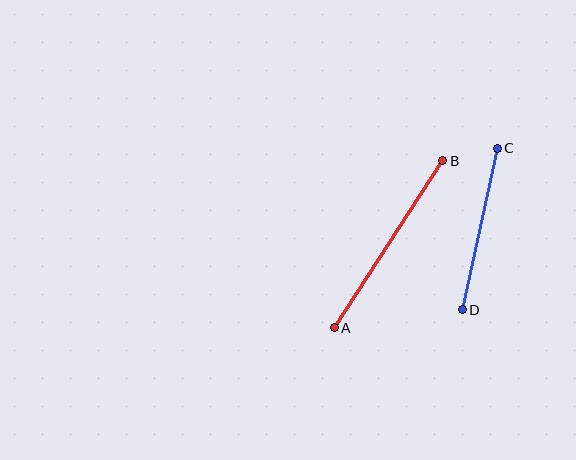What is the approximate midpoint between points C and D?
The midpoint is at approximately (480, 229) pixels.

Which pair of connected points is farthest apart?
Points A and B are farthest apart.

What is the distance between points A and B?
The distance is approximately 199 pixels.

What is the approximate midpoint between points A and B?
The midpoint is at approximately (388, 244) pixels.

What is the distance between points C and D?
The distance is approximately 165 pixels.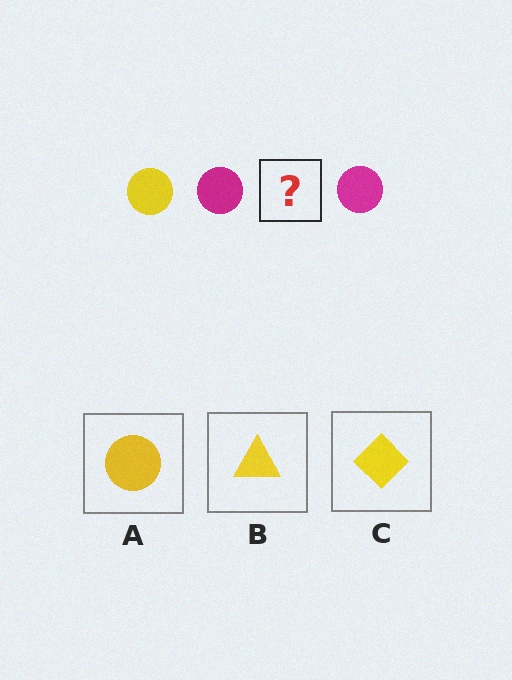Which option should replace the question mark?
Option A.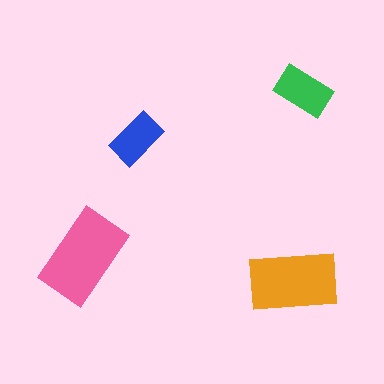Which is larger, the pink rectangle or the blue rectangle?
The pink one.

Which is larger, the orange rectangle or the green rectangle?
The orange one.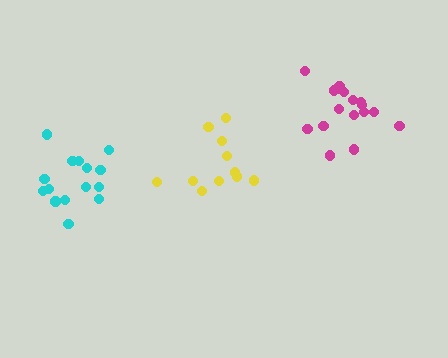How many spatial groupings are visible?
There are 3 spatial groupings.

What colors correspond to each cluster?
The clusters are colored: cyan, magenta, yellow.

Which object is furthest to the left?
The cyan cluster is leftmost.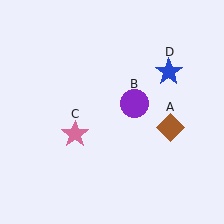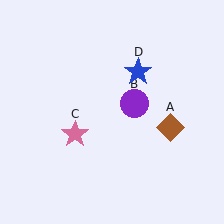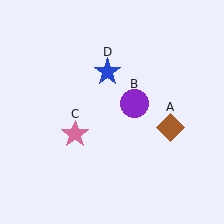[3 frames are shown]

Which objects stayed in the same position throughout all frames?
Brown diamond (object A) and purple circle (object B) and pink star (object C) remained stationary.